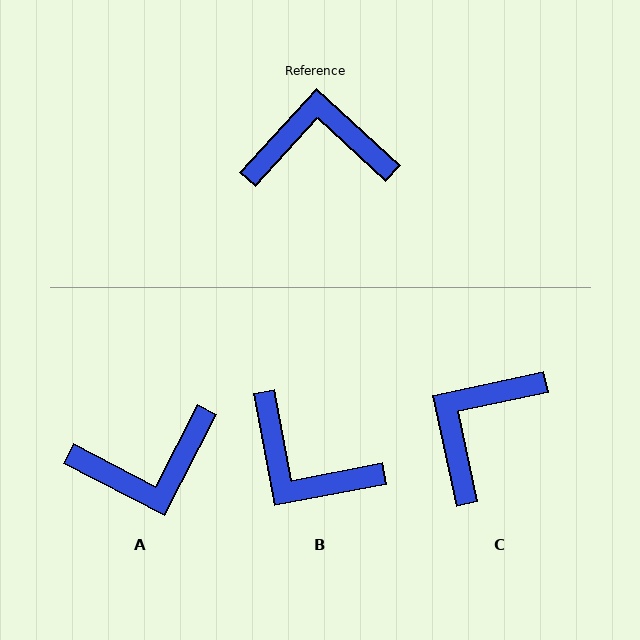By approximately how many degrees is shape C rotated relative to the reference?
Approximately 55 degrees counter-clockwise.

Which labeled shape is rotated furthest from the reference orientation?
A, about 165 degrees away.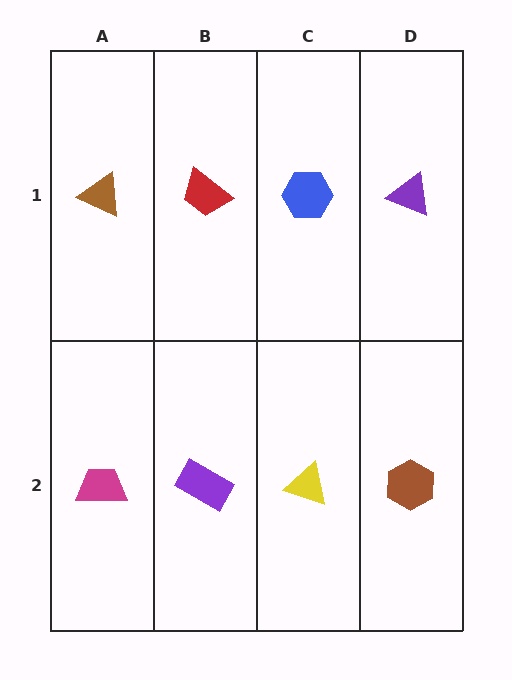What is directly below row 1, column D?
A brown hexagon.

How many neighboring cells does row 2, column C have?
3.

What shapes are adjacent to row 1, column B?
A purple rectangle (row 2, column B), a brown triangle (row 1, column A), a blue hexagon (row 1, column C).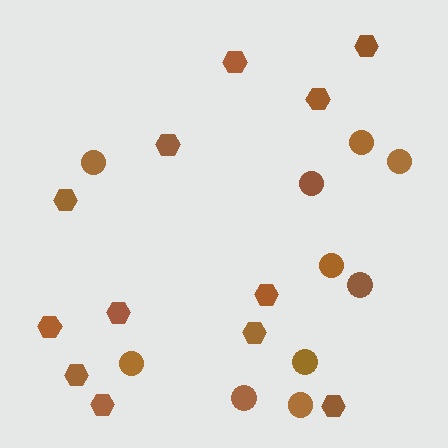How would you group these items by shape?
There are 2 groups: one group of circles (10) and one group of hexagons (12).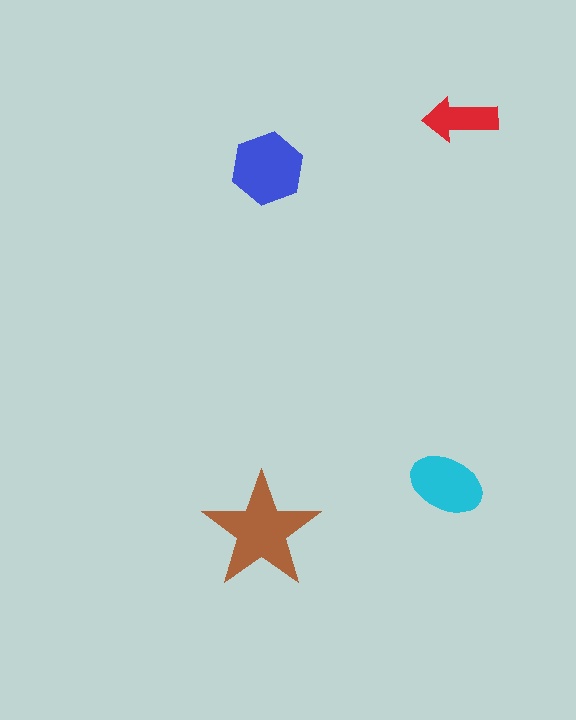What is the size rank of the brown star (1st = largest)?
1st.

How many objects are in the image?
There are 4 objects in the image.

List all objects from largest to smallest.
The brown star, the blue hexagon, the cyan ellipse, the red arrow.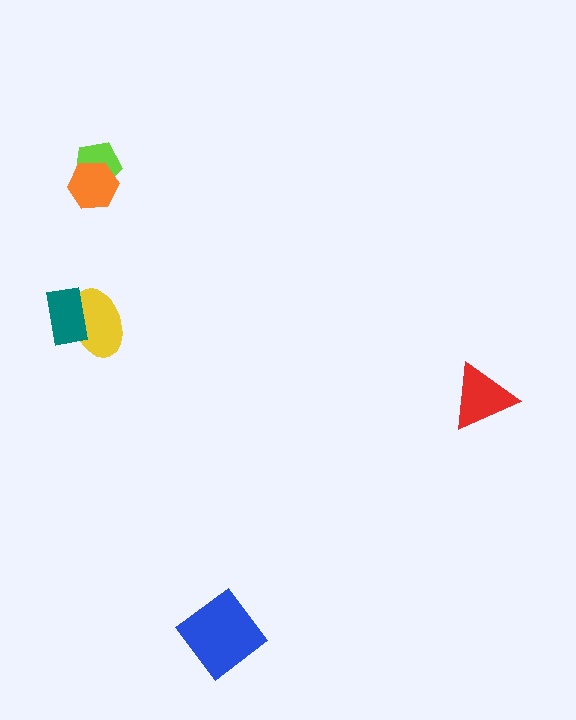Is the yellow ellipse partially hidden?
Yes, it is partially covered by another shape.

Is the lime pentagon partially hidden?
Yes, it is partially covered by another shape.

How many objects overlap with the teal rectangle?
1 object overlaps with the teal rectangle.